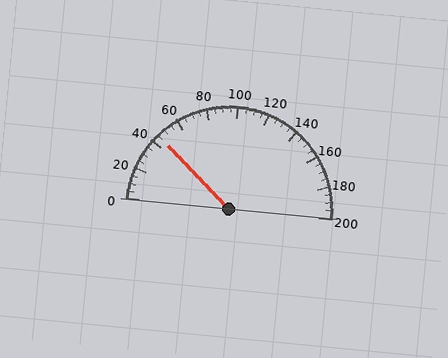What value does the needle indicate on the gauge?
The needle indicates approximately 45.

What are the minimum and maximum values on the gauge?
The gauge ranges from 0 to 200.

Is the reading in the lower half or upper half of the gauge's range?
The reading is in the lower half of the range (0 to 200).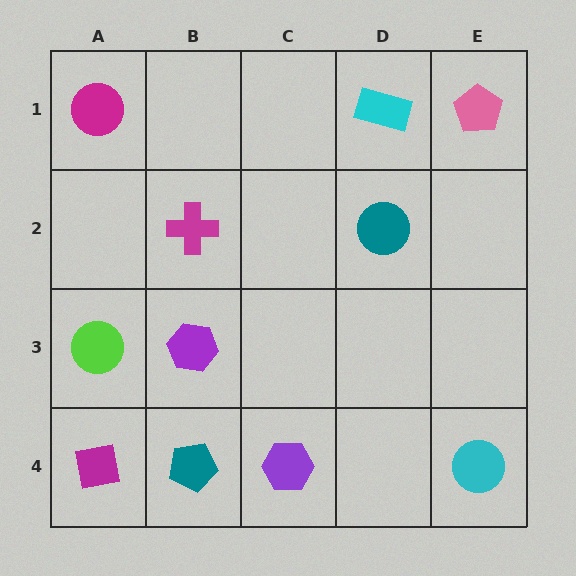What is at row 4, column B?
A teal pentagon.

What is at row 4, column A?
A magenta square.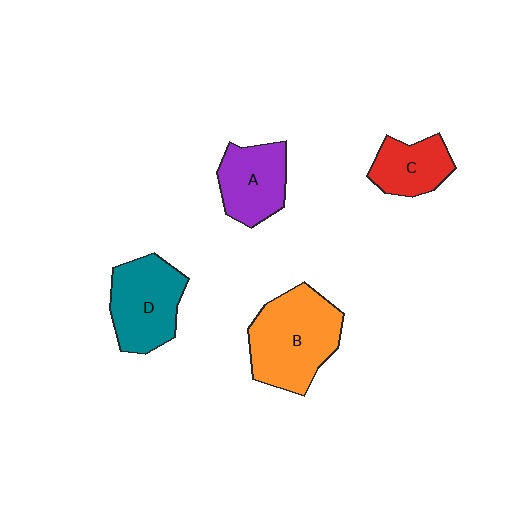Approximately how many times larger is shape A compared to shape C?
Approximately 1.2 times.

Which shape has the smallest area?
Shape C (red).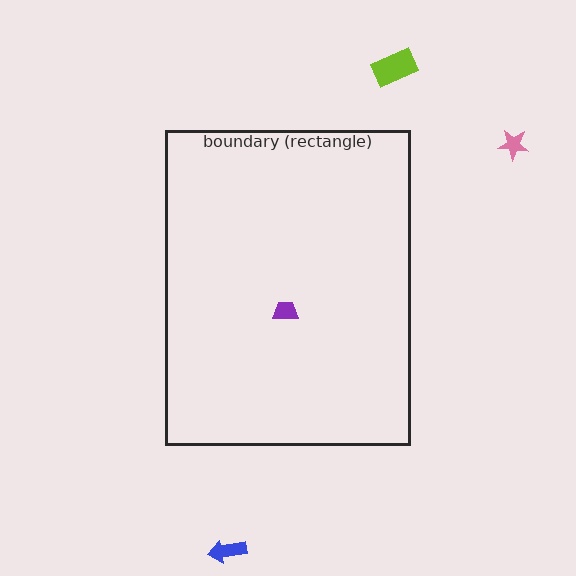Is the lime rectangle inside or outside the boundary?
Outside.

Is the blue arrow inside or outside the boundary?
Outside.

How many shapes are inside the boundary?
1 inside, 3 outside.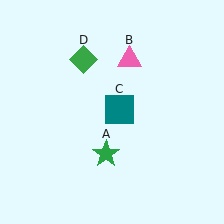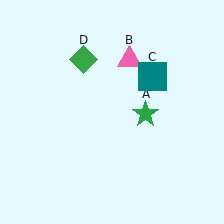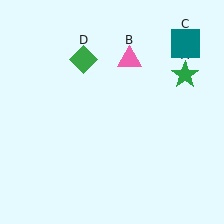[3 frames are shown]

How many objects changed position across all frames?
2 objects changed position: green star (object A), teal square (object C).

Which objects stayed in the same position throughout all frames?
Pink triangle (object B) and green diamond (object D) remained stationary.